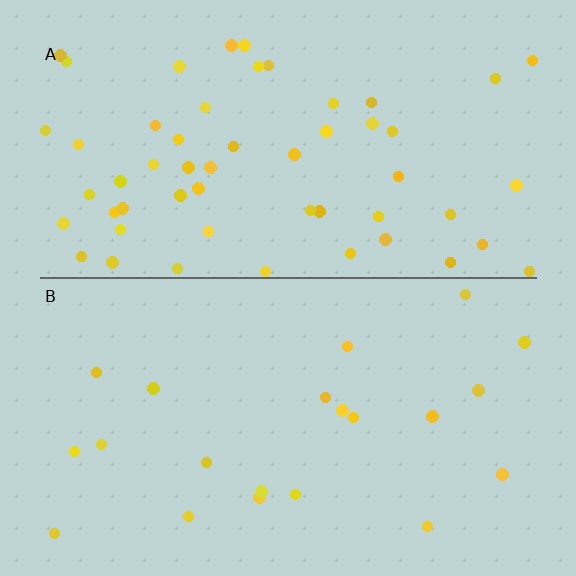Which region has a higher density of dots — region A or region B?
A (the top).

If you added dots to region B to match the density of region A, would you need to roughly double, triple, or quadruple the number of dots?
Approximately triple.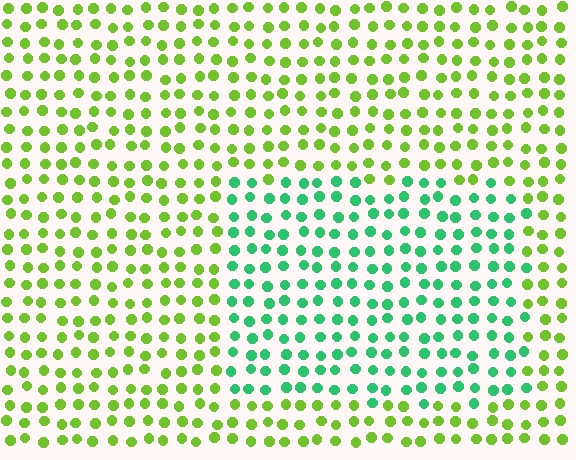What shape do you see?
I see a rectangle.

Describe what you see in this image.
The image is filled with small lime elements in a uniform arrangement. A rectangle-shaped region is visible where the elements are tinted to a slightly different hue, forming a subtle color boundary.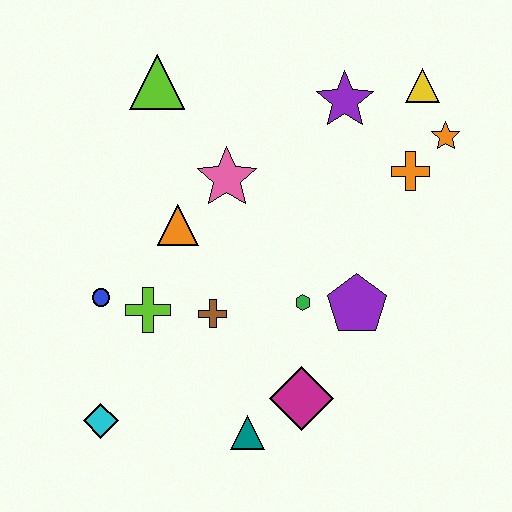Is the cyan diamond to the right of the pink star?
No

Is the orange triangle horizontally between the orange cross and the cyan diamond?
Yes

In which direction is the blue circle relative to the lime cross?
The blue circle is to the left of the lime cross.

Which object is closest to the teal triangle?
The magenta diamond is closest to the teal triangle.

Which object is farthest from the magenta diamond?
The lime triangle is farthest from the magenta diamond.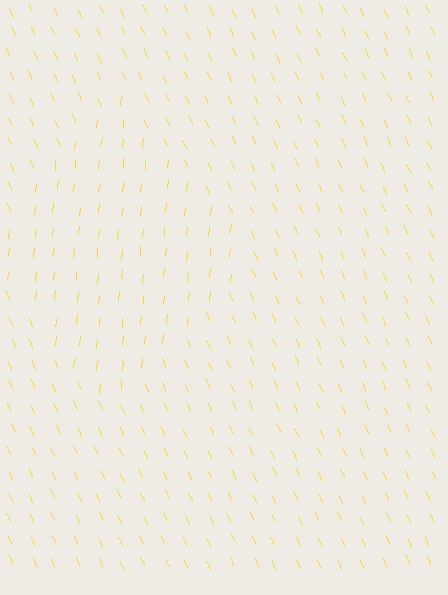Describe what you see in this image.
The image is filled with small yellow line segments. A diamond region in the image has lines oriented differently from the surrounding lines, creating a visible texture boundary.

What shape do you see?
I see a diamond.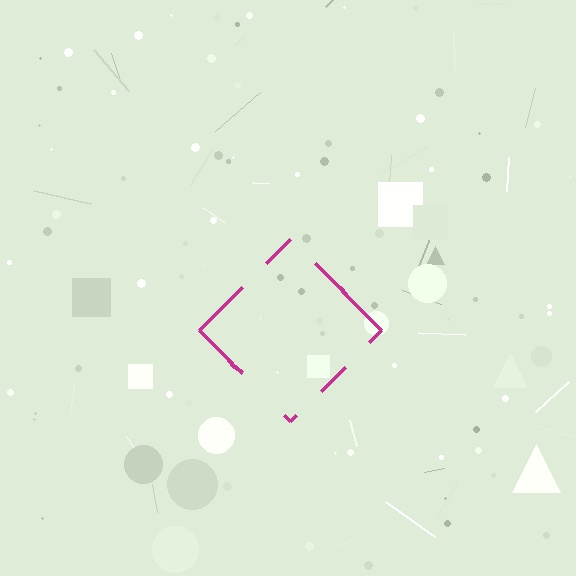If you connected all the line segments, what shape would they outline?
They would outline a diamond.